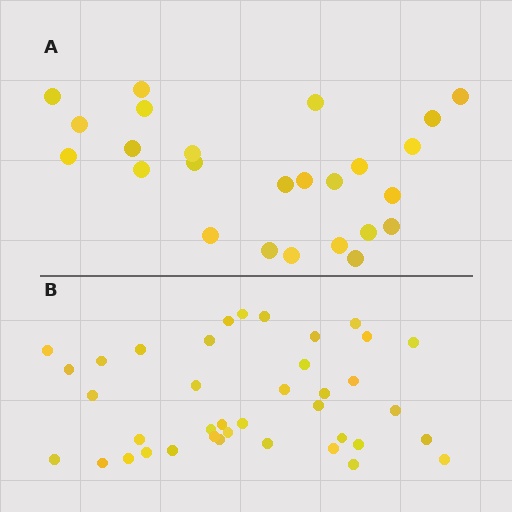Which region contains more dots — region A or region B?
Region B (the bottom region) has more dots.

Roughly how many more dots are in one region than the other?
Region B has approximately 15 more dots than region A.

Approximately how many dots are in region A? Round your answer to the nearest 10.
About 20 dots. (The exact count is 25, which rounds to 20.)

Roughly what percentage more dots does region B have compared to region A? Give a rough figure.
About 55% more.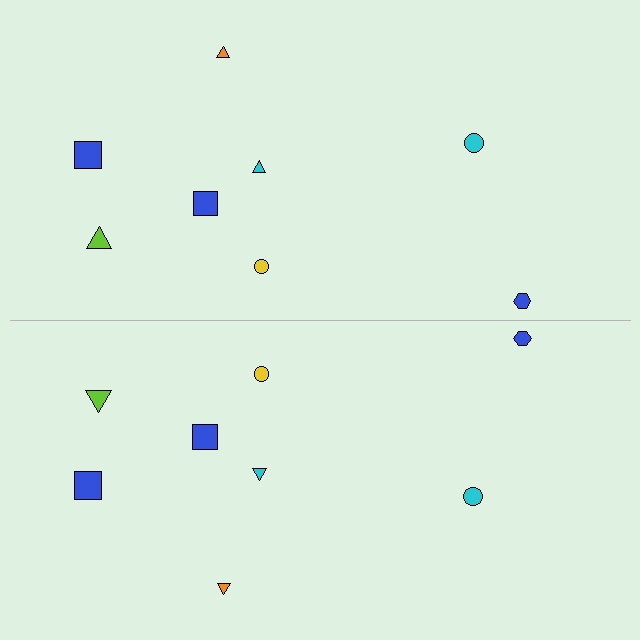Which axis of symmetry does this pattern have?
The pattern has a horizontal axis of symmetry running through the center of the image.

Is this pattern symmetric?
Yes, this pattern has bilateral (reflection) symmetry.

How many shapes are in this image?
There are 16 shapes in this image.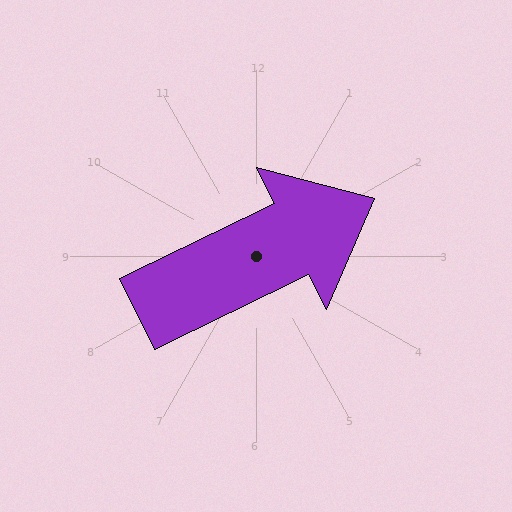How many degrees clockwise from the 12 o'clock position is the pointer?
Approximately 64 degrees.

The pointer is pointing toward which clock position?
Roughly 2 o'clock.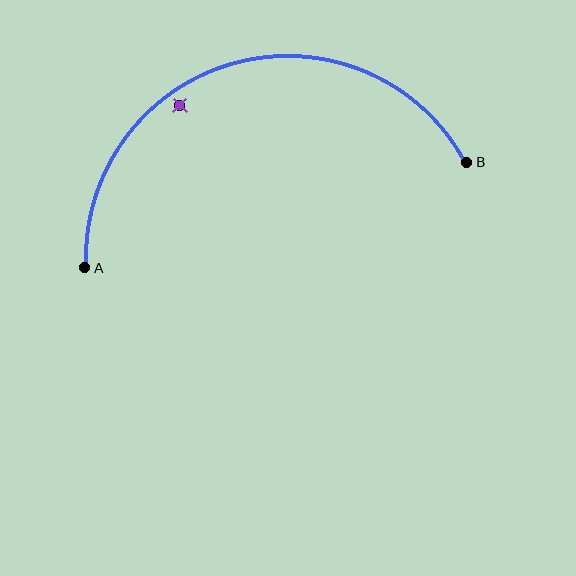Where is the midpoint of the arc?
The arc midpoint is the point on the curve farthest from the straight line joining A and B. It sits above that line.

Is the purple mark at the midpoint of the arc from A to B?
No — the purple mark does not lie on the arc at all. It sits slightly inside the curve.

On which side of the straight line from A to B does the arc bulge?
The arc bulges above the straight line connecting A and B.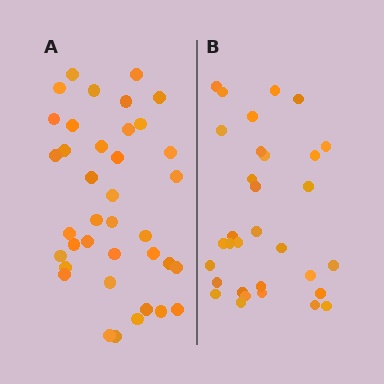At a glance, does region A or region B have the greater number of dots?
Region A (the left region) has more dots.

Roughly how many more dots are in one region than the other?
Region A has about 6 more dots than region B.